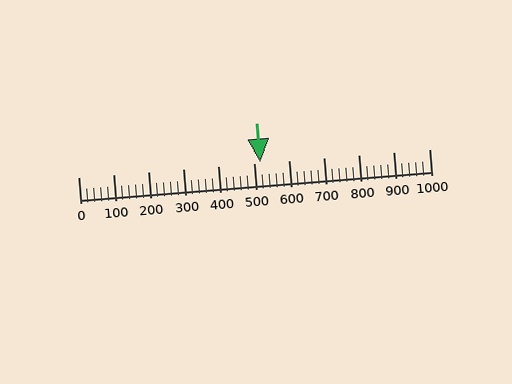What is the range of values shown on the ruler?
The ruler shows values from 0 to 1000.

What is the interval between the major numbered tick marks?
The major tick marks are spaced 100 units apart.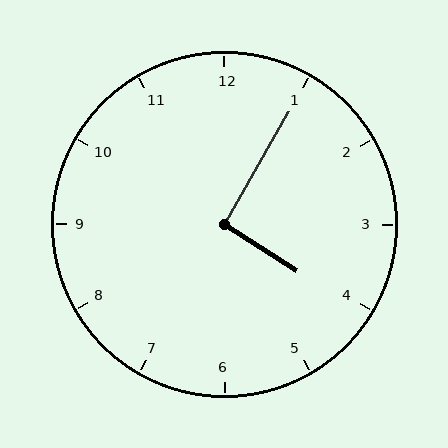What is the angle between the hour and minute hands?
Approximately 92 degrees.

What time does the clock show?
4:05.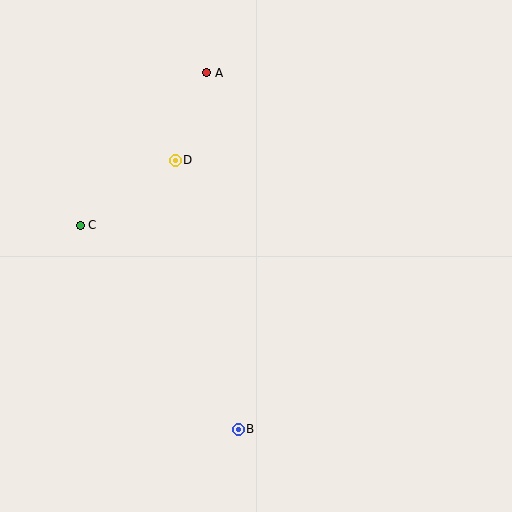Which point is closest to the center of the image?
Point D at (175, 160) is closest to the center.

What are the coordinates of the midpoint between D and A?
The midpoint between D and A is at (191, 116).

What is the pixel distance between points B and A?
The distance between B and A is 358 pixels.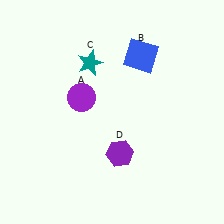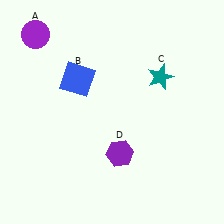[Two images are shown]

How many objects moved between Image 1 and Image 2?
3 objects moved between the two images.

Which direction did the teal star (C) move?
The teal star (C) moved right.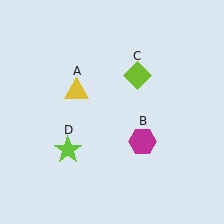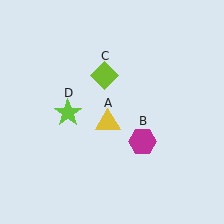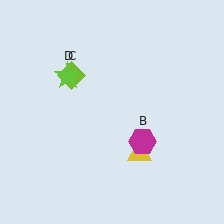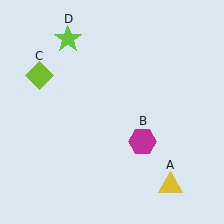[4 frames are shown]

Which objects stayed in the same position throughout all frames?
Magenta hexagon (object B) remained stationary.